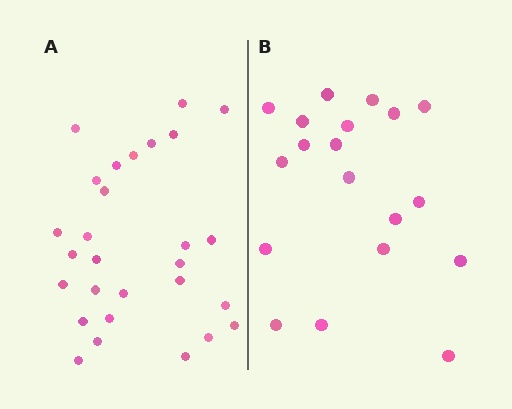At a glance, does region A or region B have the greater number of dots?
Region A (the left region) has more dots.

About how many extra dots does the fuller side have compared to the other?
Region A has roughly 8 or so more dots than region B.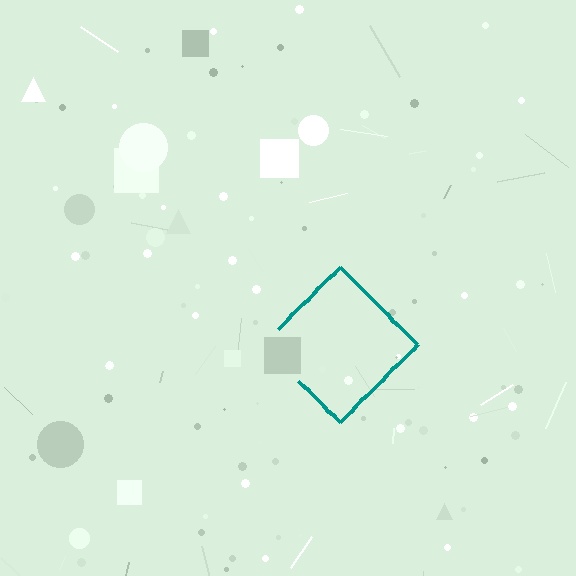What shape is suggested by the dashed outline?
The dashed outline suggests a diamond.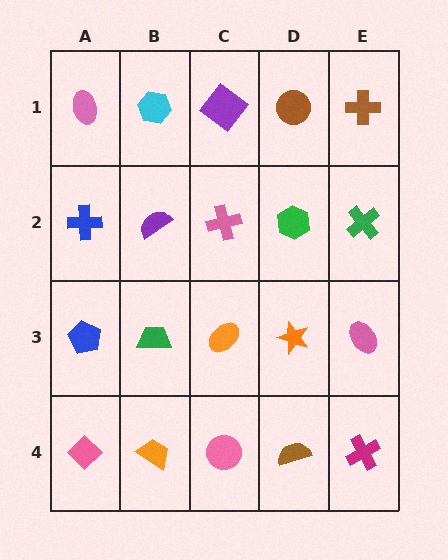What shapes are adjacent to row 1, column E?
A green cross (row 2, column E), a brown circle (row 1, column D).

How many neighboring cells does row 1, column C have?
3.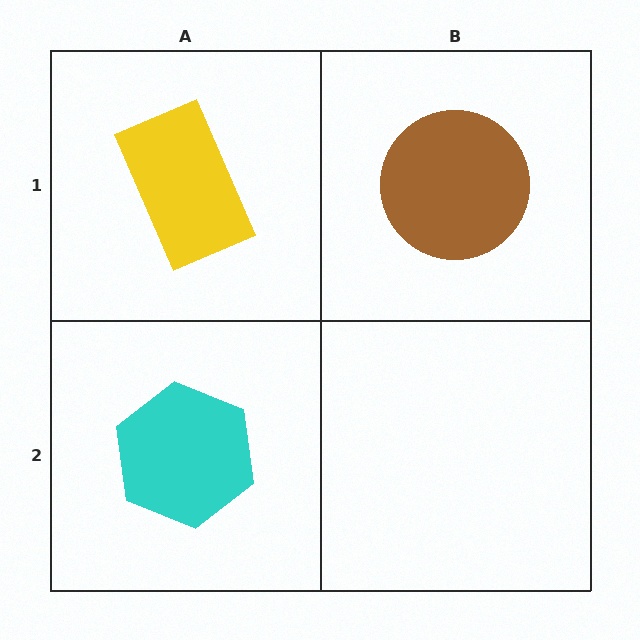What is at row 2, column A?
A cyan hexagon.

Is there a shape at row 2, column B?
No, that cell is empty.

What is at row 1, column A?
A yellow rectangle.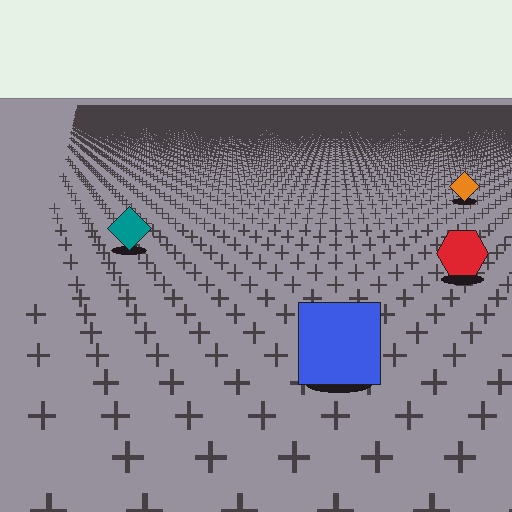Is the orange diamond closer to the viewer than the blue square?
No. The blue square is closer — you can tell from the texture gradient: the ground texture is coarser near it.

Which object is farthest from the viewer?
The orange diamond is farthest from the viewer. It appears smaller and the ground texture around it is denser.